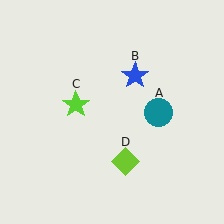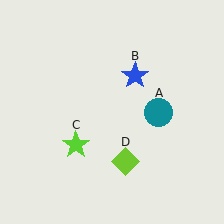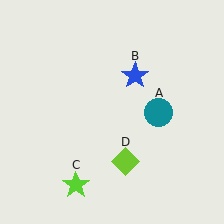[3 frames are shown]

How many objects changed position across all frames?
1 object changed position: lime star (object C).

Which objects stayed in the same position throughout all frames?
Teal circle (object A) and blue star (object B) and lime diamond (object D) remained stationary.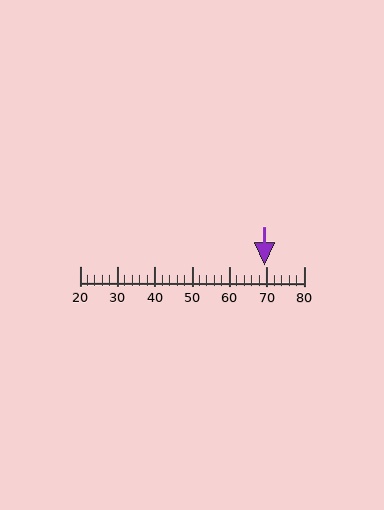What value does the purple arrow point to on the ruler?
The purple arrow points to approximately 70.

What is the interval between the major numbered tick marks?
The major tick marks are spaced 10 units apart.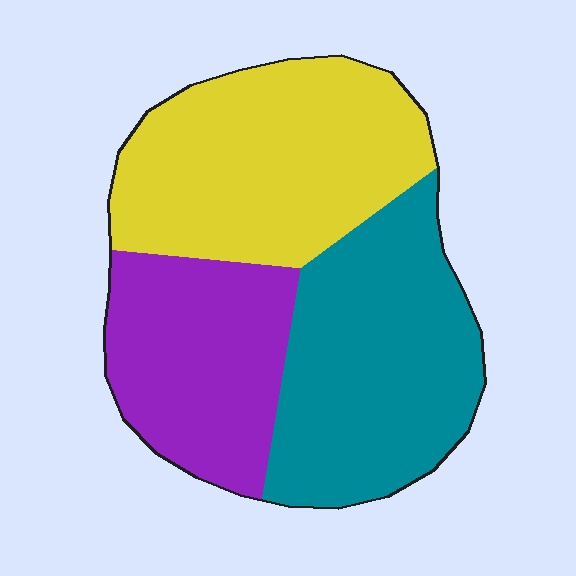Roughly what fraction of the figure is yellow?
Yellow takes up between a quarter and a half of the figure.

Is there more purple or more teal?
Teal.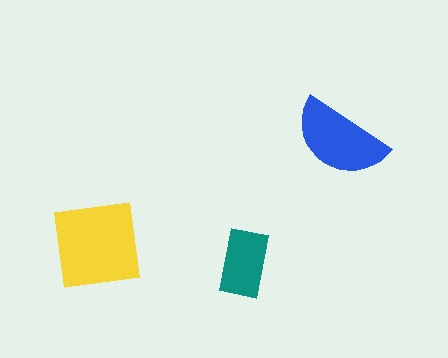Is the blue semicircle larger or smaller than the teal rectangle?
Larger.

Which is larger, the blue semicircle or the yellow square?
The yellow square.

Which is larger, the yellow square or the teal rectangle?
The yellow square.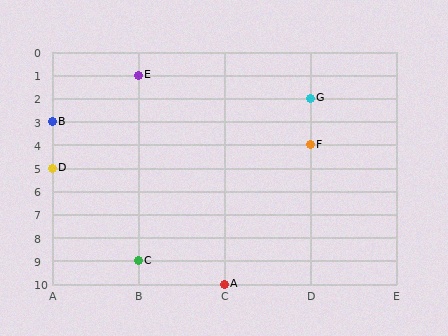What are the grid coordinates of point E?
Point E is at grid coordinates (B, 1).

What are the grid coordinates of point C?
Point C is at grid coordinates (B, 9).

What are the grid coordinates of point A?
Point A is at grid coordinates (C, 10).